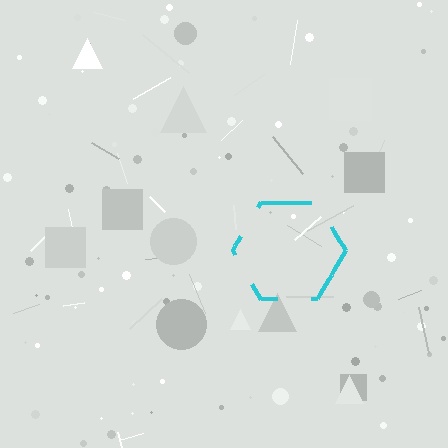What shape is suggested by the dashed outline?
The dashed outline suggests a hexagon.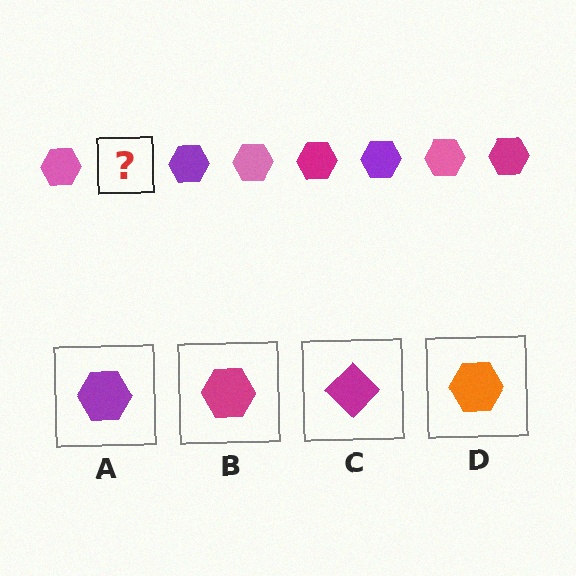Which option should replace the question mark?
Option B.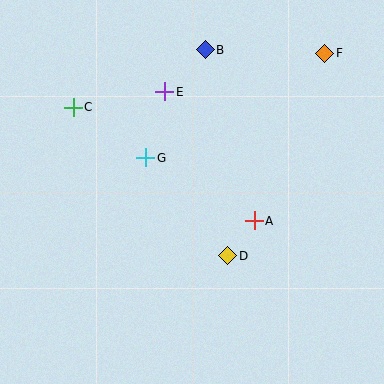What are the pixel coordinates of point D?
Point D is at (228, 256).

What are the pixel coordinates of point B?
Point B is at (205, 50).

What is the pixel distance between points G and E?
The distance between G and E is 69 pixels.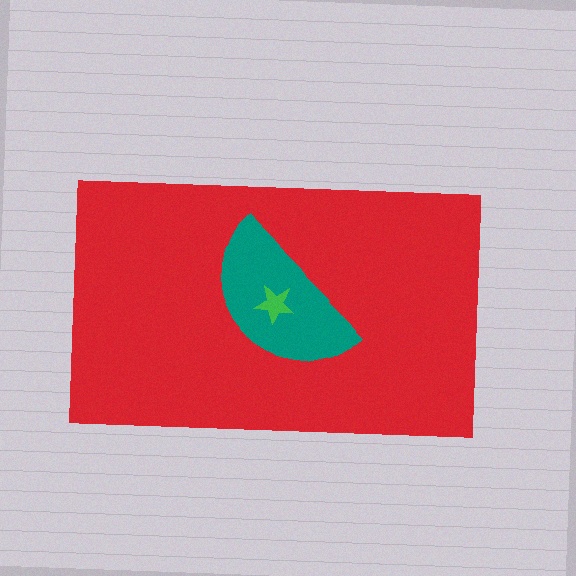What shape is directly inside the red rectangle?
The teal semicircle.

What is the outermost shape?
The red rectangle.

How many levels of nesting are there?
3.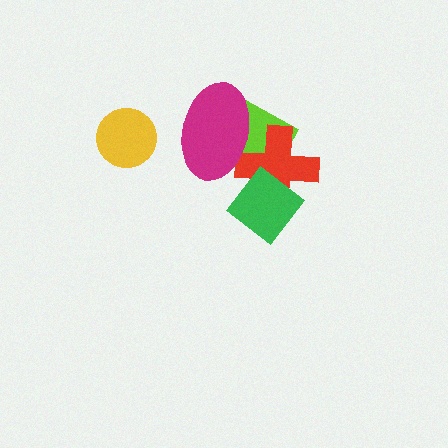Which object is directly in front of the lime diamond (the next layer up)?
The red cross is directly in front of the lime diamond.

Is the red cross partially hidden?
Yes, it is partially covered by another shape.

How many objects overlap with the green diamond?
2 objects overlap with the green diamond.